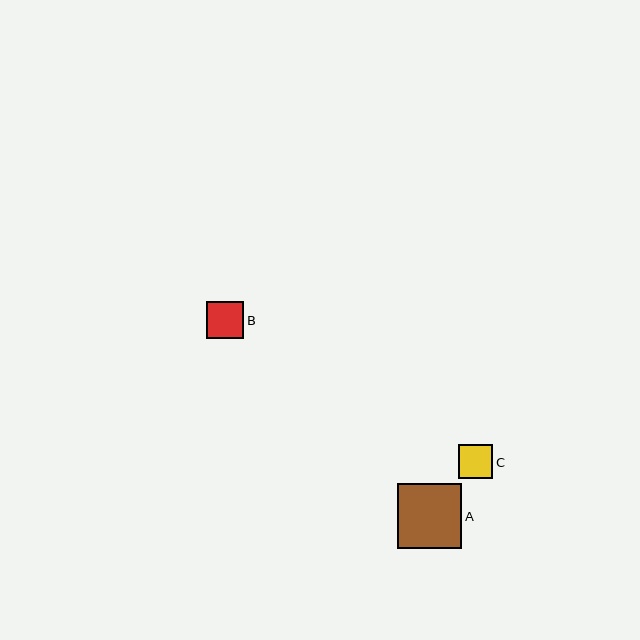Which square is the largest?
Square A is the largest with a size of approximately 65 pixels.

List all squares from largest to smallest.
From largest to smallest: A, B, C.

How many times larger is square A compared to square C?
Square A is approximately 1.9 times the size of square C.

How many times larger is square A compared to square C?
Square A is approximately 1.9 times the size of square C.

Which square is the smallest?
Square C is the smallest with a size of approximately 35 pixels.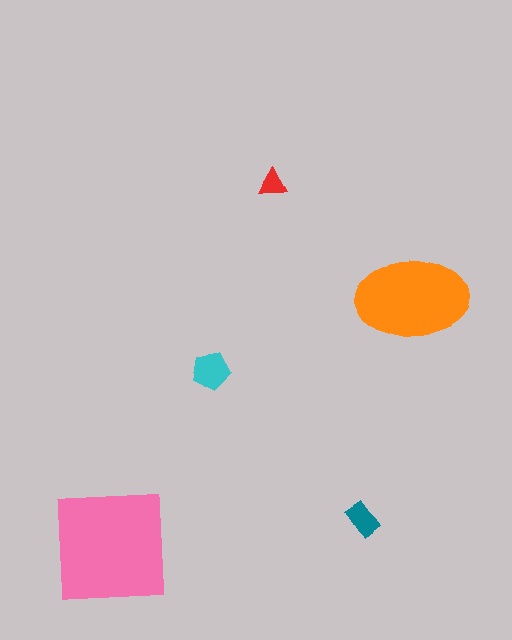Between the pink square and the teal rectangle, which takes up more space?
The pink square.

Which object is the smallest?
The red triangle.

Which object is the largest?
The pink square.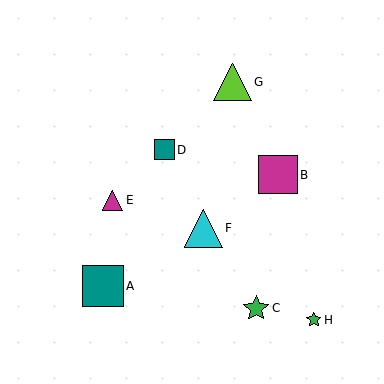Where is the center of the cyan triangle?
The center of the cyan triangle is at (203, 228).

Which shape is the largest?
The teal square (labeled A) is the largest.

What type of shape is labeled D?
Shape D is a teal square.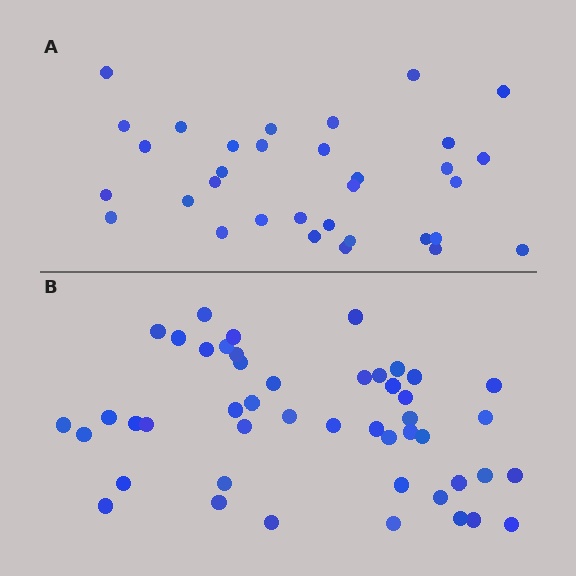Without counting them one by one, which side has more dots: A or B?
Region B (the bottom region) has more dots.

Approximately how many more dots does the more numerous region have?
Region B has approximately 15 more dots than region A.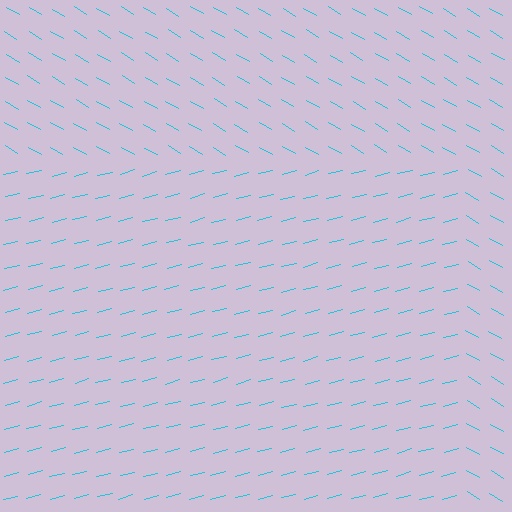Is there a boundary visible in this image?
Yes, there is a texture boundary formed by a change in line orientation.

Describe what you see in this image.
The image is filled with small cyan line segments. A rectangle region in the image has lines oriented differently from the surrounding lines, creating a visible texture boundary.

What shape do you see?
I see a rectangle.